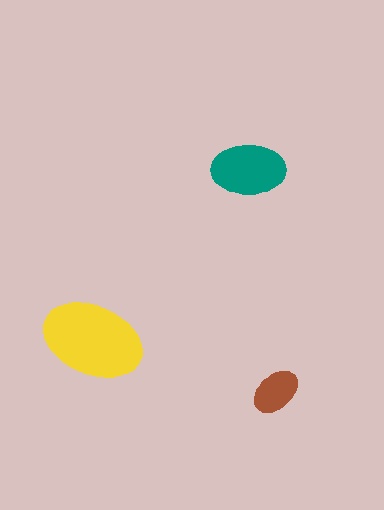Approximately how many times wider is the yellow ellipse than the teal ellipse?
About 1.5 times wider.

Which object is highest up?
The teal ellipse is topmost.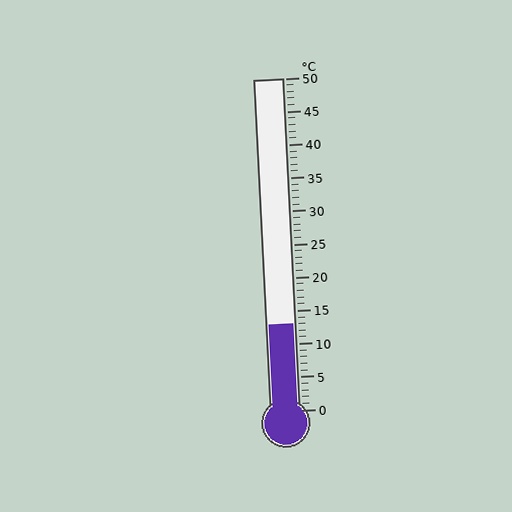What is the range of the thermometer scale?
The thermometer scale ranges from 0°C to 50°C.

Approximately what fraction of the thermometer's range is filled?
The thermometer is filled to approximately 25% of its range.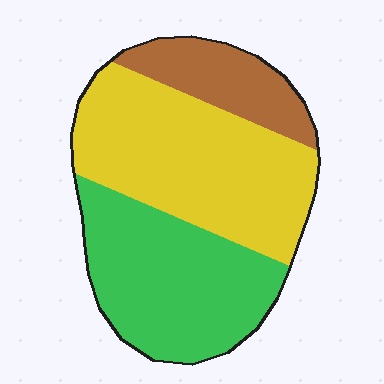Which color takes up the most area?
Yellow, at roughly 45%.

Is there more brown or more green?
Green.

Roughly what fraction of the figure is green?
Green covers about 40% of the figure.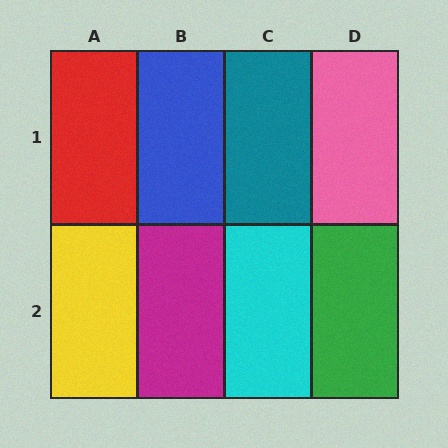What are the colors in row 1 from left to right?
Red, blue, teal, pink.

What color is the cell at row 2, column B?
Magenta.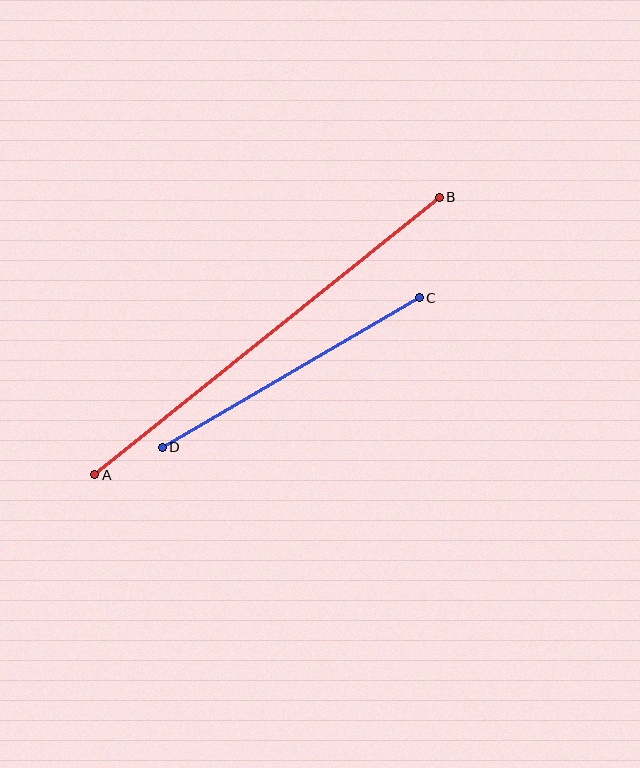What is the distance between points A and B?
The distance is approximately 442 pixels.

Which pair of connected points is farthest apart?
Points A and B are farthest apart.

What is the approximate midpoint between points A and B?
The midpoint is at approximately (267, 336) pixels.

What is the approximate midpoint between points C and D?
The midpoint is at approximately (291, 373) pixels.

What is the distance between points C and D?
The distance is approximately 297 pixels.